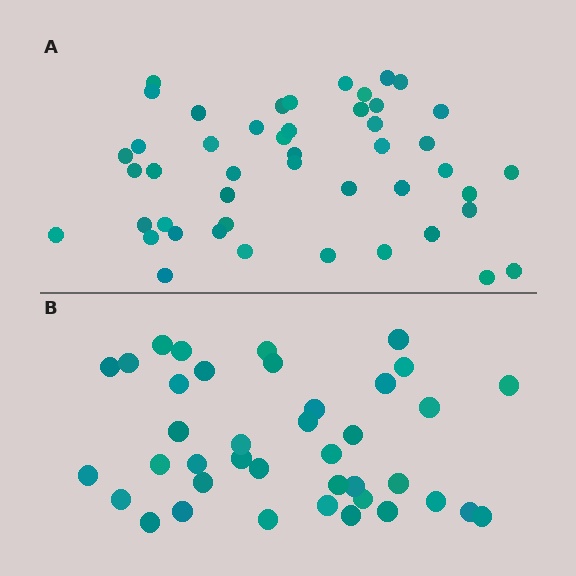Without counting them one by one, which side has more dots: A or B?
Region A (the top region) has more dots.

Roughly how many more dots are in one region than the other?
Region A has roughly 8 or so more dots than region B.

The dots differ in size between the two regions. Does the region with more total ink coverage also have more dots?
No. Region B has more total ink coverage because its dots are larger, but region A actually contains more individual dots. Total area can be misleading — the number of items is what matters here.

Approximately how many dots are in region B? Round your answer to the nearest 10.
About 40 dots. (The exact count is 39, which rounds to 40.)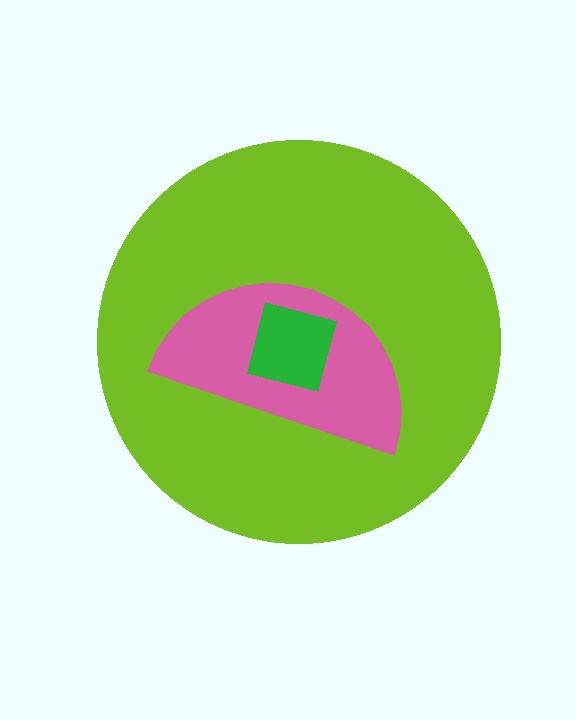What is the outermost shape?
The lime circle.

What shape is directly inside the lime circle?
The pink semicircle.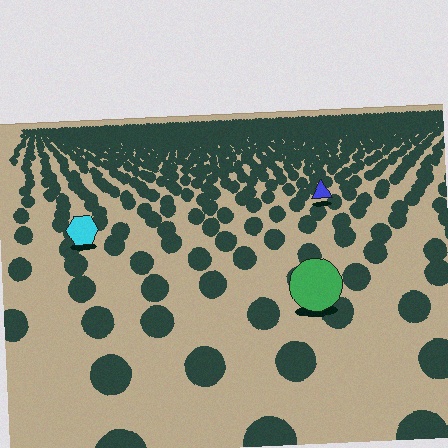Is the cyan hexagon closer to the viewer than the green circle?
No. The green circle is closer — you can tell from the texture gradient: the ground texture is coarser near it.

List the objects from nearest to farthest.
From nearest to farthest: the green circle, the cyan hexagon, the blue triangle.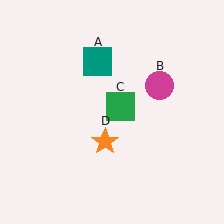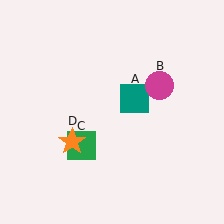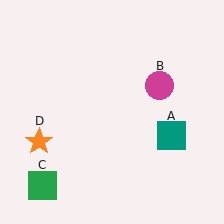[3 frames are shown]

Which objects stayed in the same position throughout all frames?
Magenta circle (object B) remained stationary.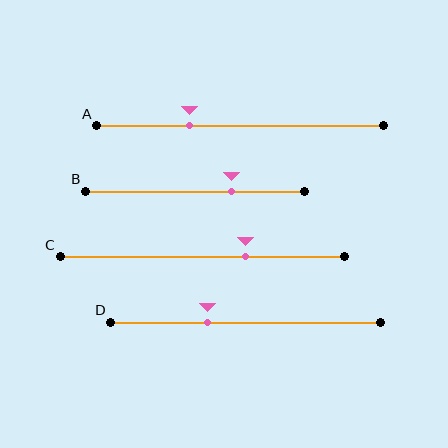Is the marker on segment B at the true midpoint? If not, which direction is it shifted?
No, the marker on segment B is shifted to the right by about 17% of the segment length.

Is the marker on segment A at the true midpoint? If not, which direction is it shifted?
No, the marker on segment A is shifted to the left by about 17% of the segment length.